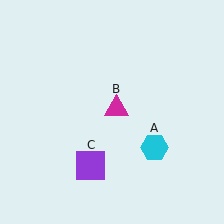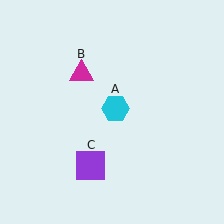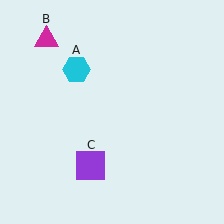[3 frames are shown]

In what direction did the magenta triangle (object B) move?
The magenta triangle (object B) moved up and to the left.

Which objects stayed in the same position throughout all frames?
Purple square (object C) remained stationary.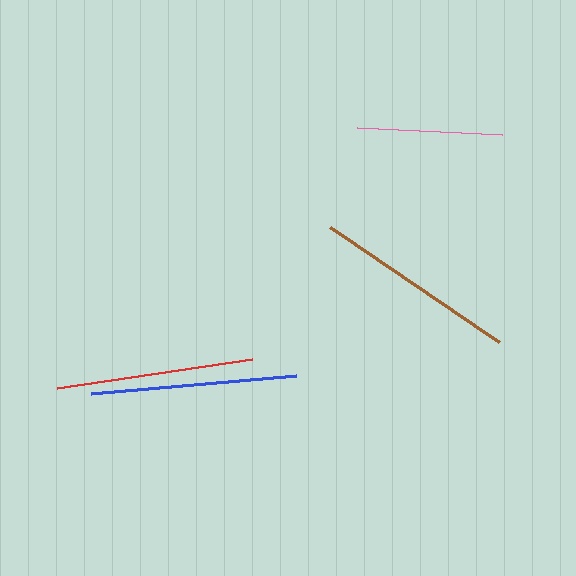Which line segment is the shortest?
The pink line is the shortest at approximately 144 pixels.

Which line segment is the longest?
The blue line is the longest at approximately 206 pixels.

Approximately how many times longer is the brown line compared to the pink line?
The brown line is approximately 1.4 times the length of the pink line.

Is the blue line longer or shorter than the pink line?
The blue line is longer than the pink line.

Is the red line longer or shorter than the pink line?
The red line is longer than the pink line.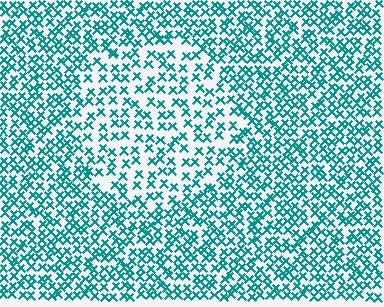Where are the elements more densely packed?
The elements are more densely packed outside the circle boundary.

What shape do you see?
I see a circle.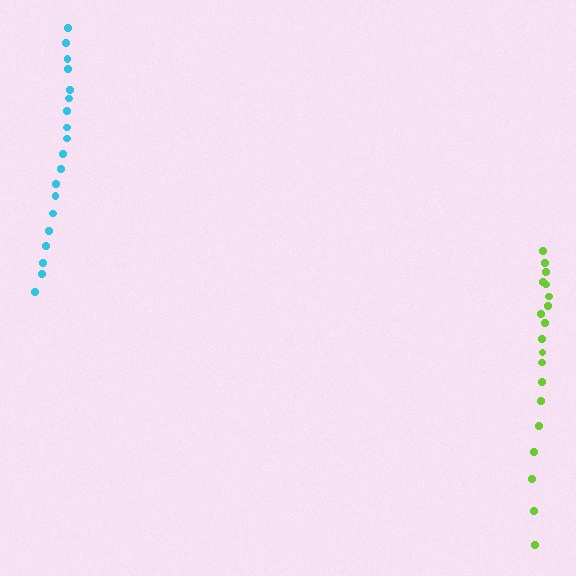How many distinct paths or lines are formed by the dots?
There are 2 distinct paths.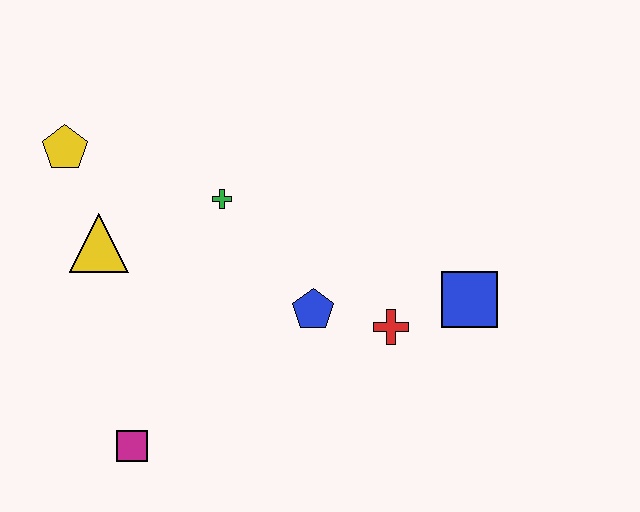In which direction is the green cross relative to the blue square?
The green cross is to the left of the blue square.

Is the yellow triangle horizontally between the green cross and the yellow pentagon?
Yes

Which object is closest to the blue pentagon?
The red cross is closest to the blue pentagon.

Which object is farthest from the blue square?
The yellow pentagon is farthest from the blue square.